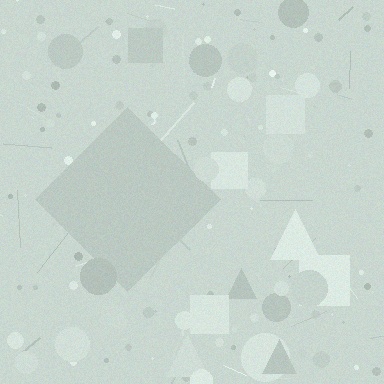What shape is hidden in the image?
A diamond is hidden in the image.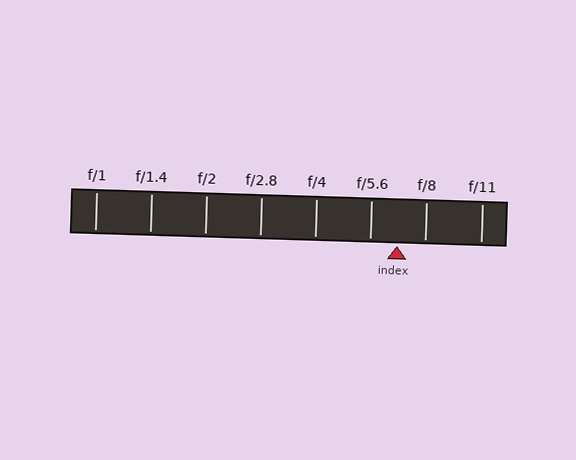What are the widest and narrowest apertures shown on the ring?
The widest aperture shown is f/1 and the narrowest is f/11.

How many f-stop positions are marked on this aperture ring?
There are 8 f-stop positions marked.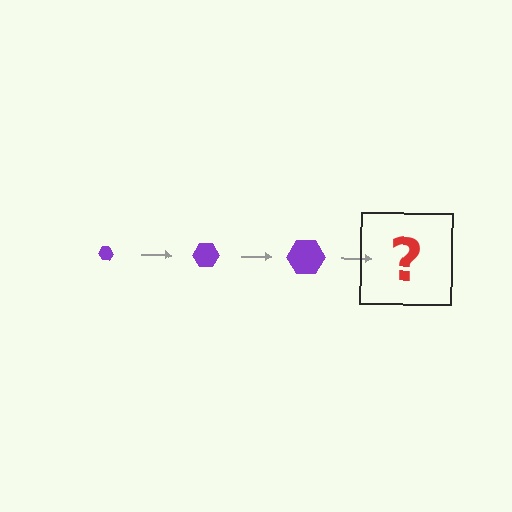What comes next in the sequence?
The next element should be a purple hexagon, larger than the previous one.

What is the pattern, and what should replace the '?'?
The pattern is that the hexagon gets progressively larger each step. The '?' should be a purple hexagon, larger than the previous one.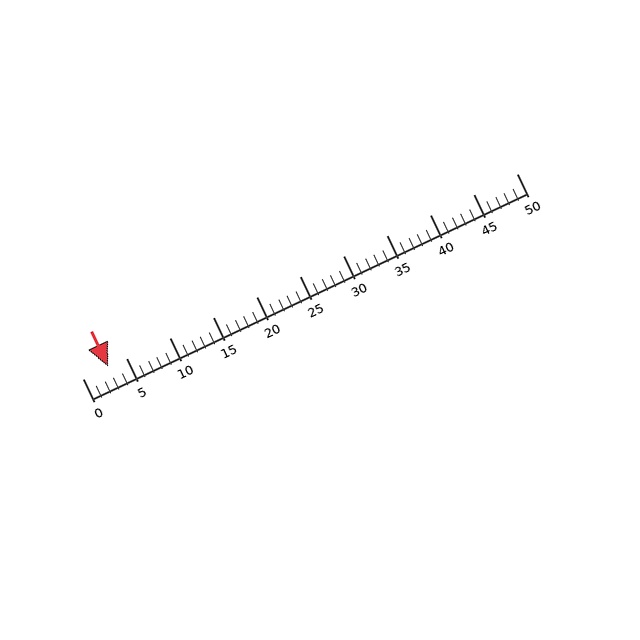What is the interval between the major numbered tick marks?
The major tick marks are spaced 5 units apart.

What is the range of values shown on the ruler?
The ruler shows values from 0 to 50.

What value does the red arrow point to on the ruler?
The red arrow points to approximately 3.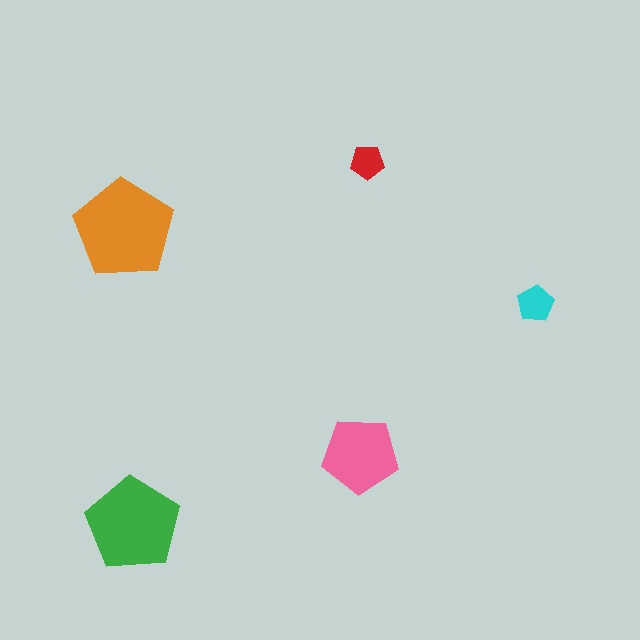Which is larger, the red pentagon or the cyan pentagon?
The cyan one.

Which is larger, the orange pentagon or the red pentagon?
The orange one.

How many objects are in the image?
There are 5 objects in the image.